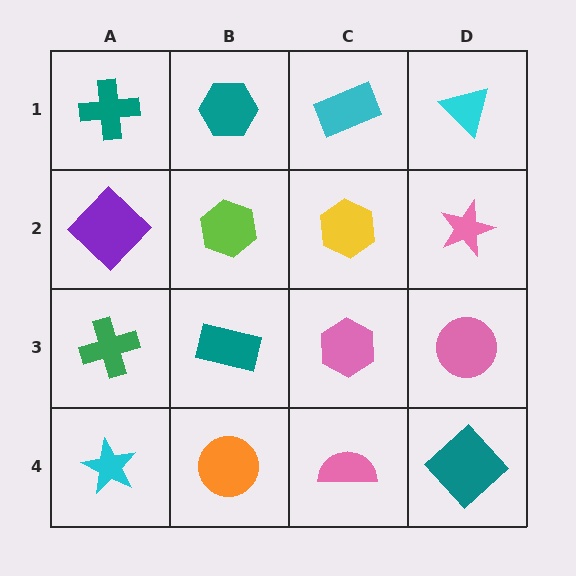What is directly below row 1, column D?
A pink star.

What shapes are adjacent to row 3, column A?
A purple diamond (row 2, column A), a cyan star (row 4, column A), a teal rectangle (row 3, column B).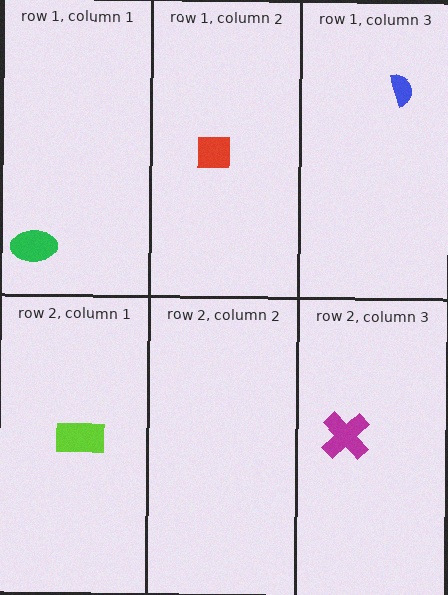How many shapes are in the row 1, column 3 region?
1.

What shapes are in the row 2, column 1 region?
The lime rectangle.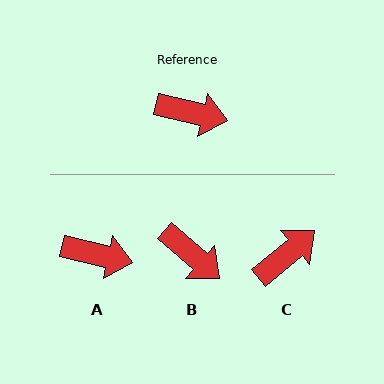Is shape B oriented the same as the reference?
No, it is off by about 28 degrees.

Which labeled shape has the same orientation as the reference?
A.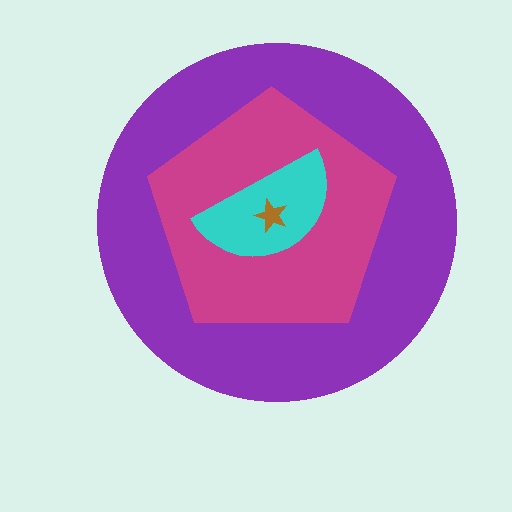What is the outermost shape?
The purple circle.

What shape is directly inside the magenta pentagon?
The cyan semicircle.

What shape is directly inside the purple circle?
The magenta pentagon.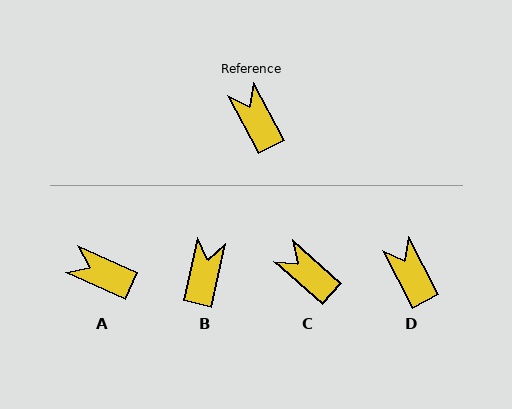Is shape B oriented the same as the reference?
No, it is off by about 40 degrees.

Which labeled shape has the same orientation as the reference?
D.